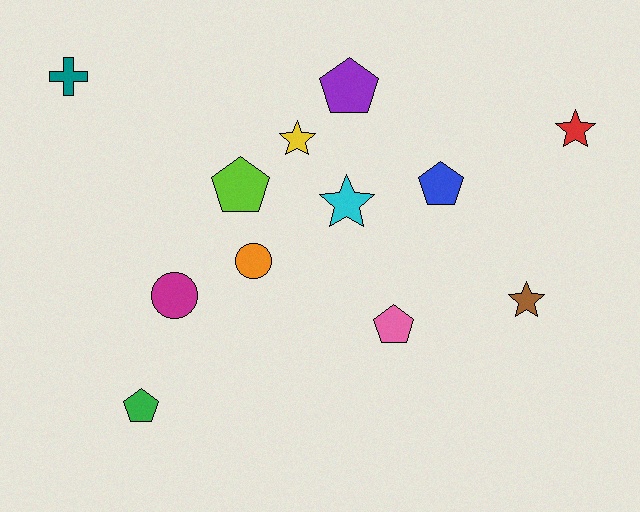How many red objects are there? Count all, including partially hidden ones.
There is 1 red object.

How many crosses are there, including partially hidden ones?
There is 1 cross.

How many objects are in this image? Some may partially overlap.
There are 12 objects.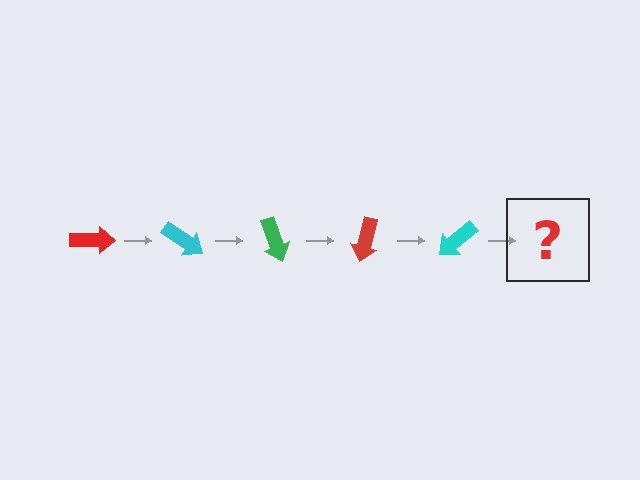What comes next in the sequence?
The next element should be a green arrow, rotated 175 degrees from the start.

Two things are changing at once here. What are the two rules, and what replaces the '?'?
The two rules are that it rotates 35 degrees each step and the color cycles through red, cyan, and green. The '?' should be a green arrow, rotated 175 degrees from the start.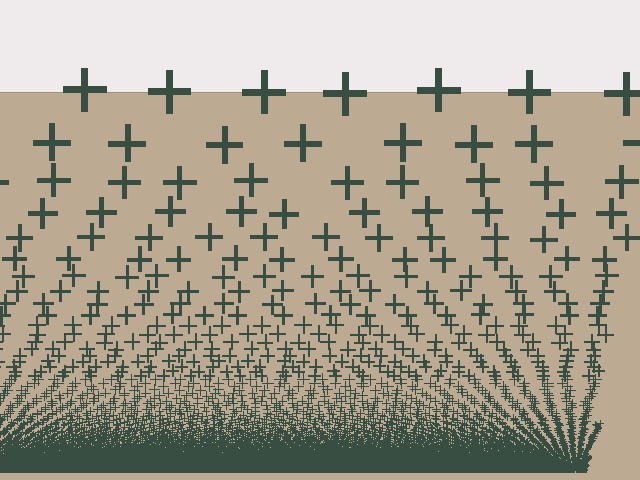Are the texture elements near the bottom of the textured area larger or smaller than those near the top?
Smaller. The gradient is inverted — elements near the bottom are smaller and denser.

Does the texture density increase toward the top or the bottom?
Density increases toward the bottom.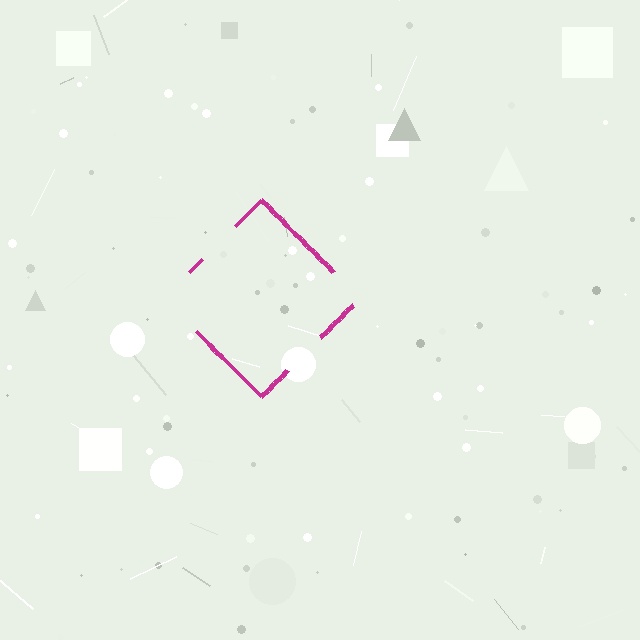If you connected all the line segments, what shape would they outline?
They would outline a diamond.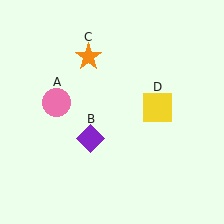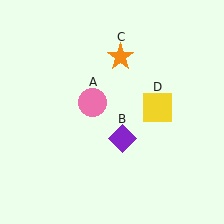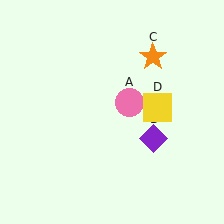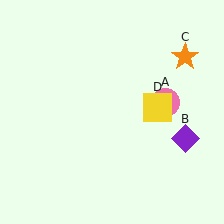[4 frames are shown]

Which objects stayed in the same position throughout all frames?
Yellow square (object D) remained stationary.